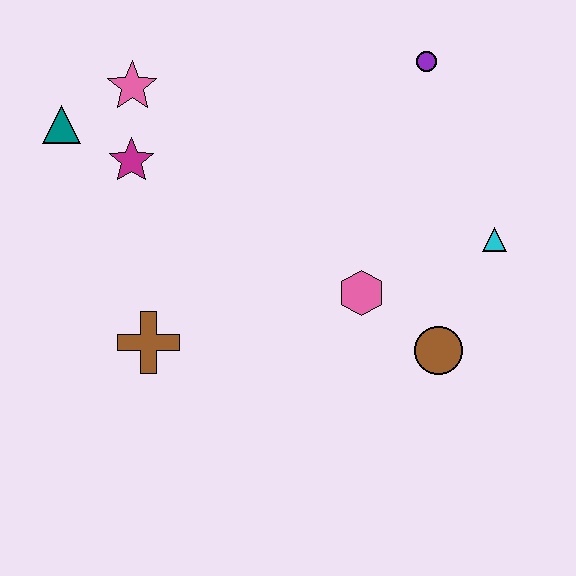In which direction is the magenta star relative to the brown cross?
The magenta star is above the brown cross.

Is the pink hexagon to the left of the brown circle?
Yes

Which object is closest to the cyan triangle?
The brown circle is closest to the cyan triangle.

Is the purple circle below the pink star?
No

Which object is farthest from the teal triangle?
The cyan triangle is farthest from the teal triangle.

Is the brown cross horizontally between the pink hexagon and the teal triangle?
Yes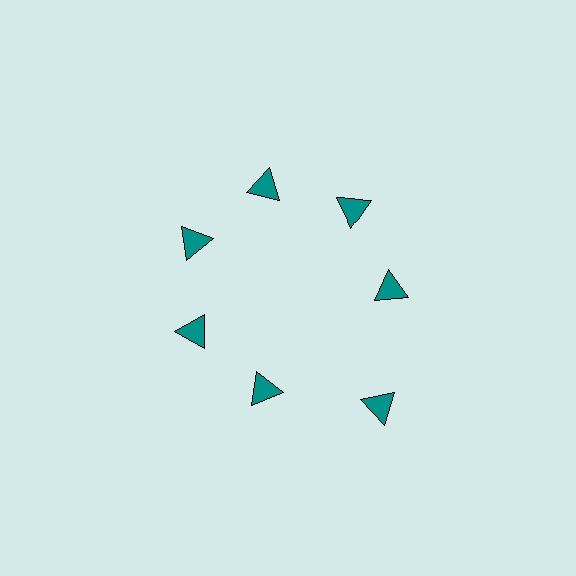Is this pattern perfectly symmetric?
No. The 7 teal triangles are arranged in a ring, but one element near the 5 o'clock position is pushed outward from the center, breaking the 7-fold rotational symmetry.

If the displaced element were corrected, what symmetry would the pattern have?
It would have 7-fold rotational symmetry — the pattern would map onto itself every 51 degrees.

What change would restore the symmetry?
The symmetry would be restored by moving it inward, back onto the ring so that all 7 triangles sit at equal angles and equal distance from the center.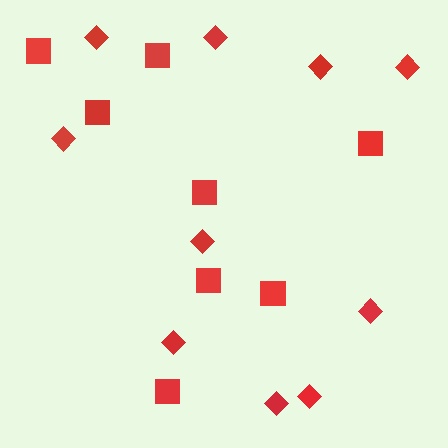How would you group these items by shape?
There are 2 groups: one group of squares (8) and one group of diamonds (10).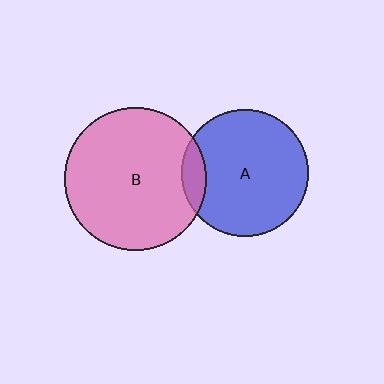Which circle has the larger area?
Circle B (pink).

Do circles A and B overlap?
Yes.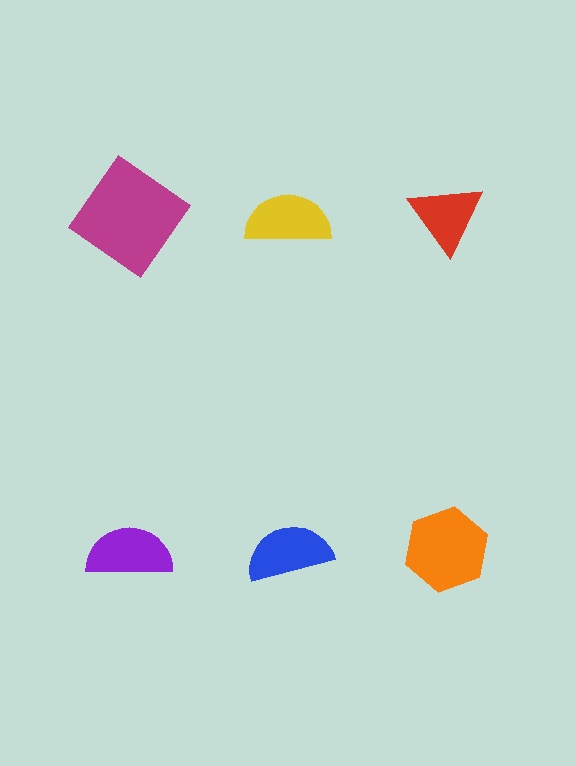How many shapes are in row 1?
3 shapes.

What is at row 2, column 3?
An orange hexagon.